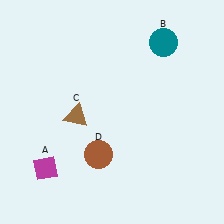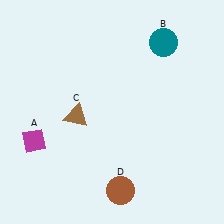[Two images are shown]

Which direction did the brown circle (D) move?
The brown circle (D) moved down.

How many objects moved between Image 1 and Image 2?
2 objects moved between the two images.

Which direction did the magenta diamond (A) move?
The magenta diamond (A) moved up.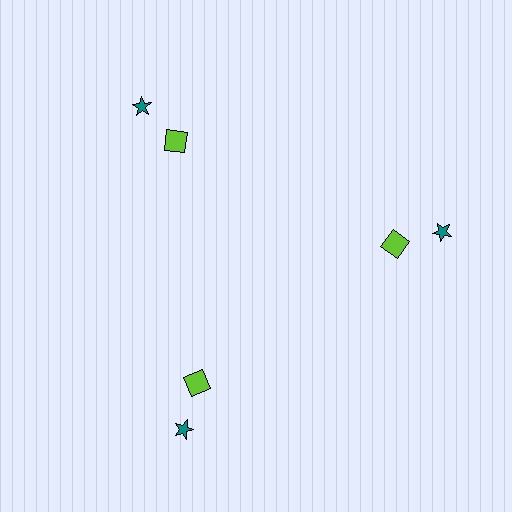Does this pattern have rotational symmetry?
Yes, this pattern has 3-fold rotational symmetry. It looks the same after rotating 120 degrees around the center.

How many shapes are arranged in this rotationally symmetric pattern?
There are 6 shapes, arranged in 3 groups of 2.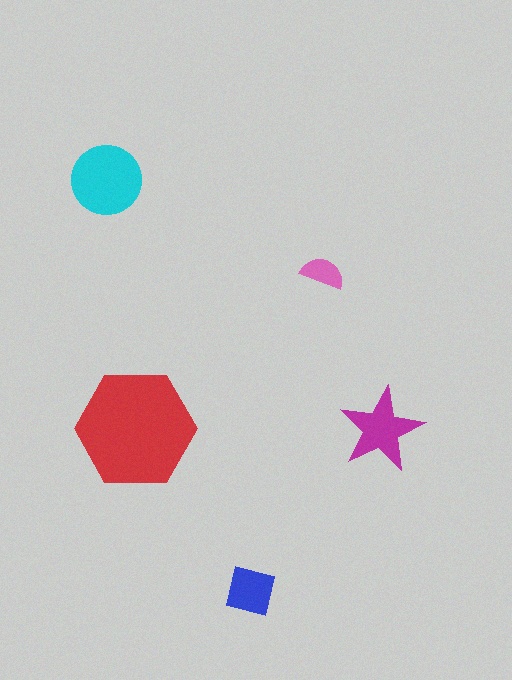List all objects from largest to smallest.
The red hexagon, the cyan circle, the magenta star, the blue square, the pink semicircle.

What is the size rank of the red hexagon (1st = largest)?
1st.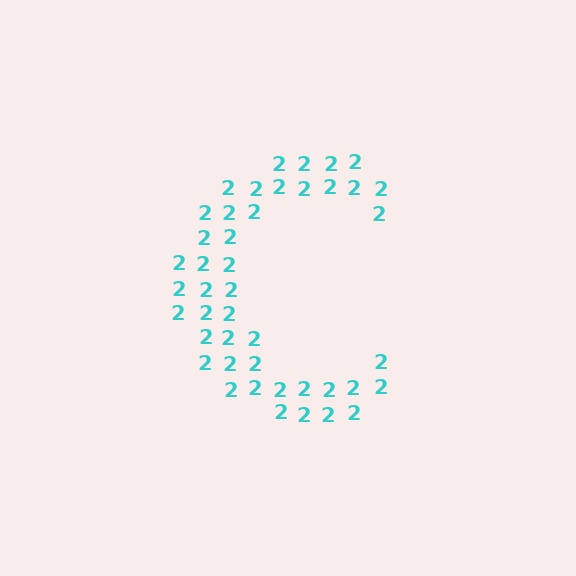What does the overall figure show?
The overall figure shows the letter C.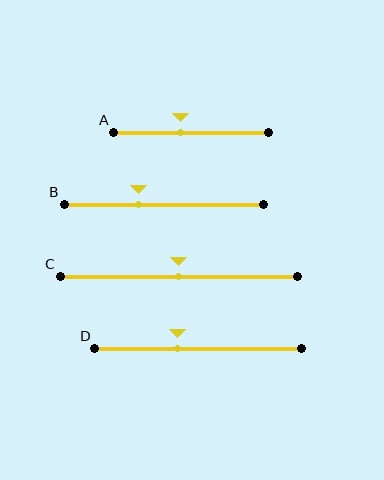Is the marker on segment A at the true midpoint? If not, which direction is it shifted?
No, the marker on segment A is shifted to the left by about 7% of the segment length.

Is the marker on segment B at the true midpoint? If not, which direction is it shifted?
No, the marker on segment B is shifted to the left by about 13% of the segment length.